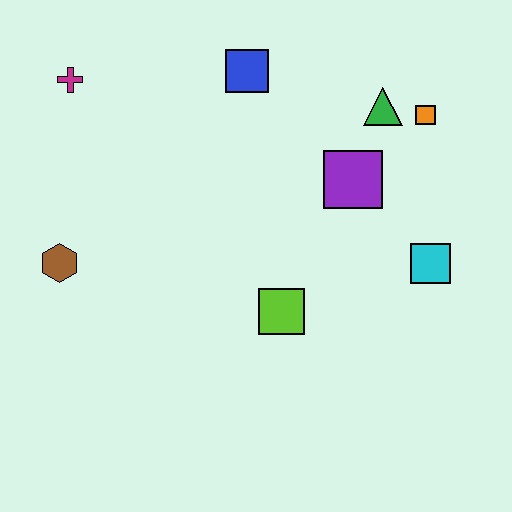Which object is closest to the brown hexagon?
The magenta cross is closest to the brown hexagon.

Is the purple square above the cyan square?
Yes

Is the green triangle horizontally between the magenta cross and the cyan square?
Yes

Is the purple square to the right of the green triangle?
No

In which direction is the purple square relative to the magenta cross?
The purple square is to the right of the magenta cross.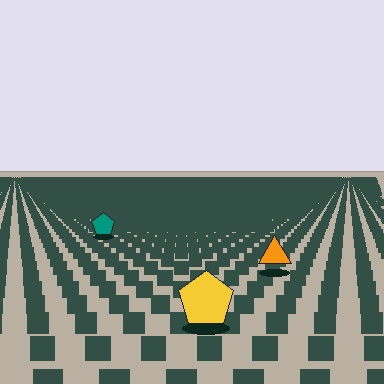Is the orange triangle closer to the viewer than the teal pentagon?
Yes. The orange triangle is closer — you can tell from the texture gradient: the ground texture is coarser near it.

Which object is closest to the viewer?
The yellow pentagon is closest. The texture marks near it are larger and more spread out.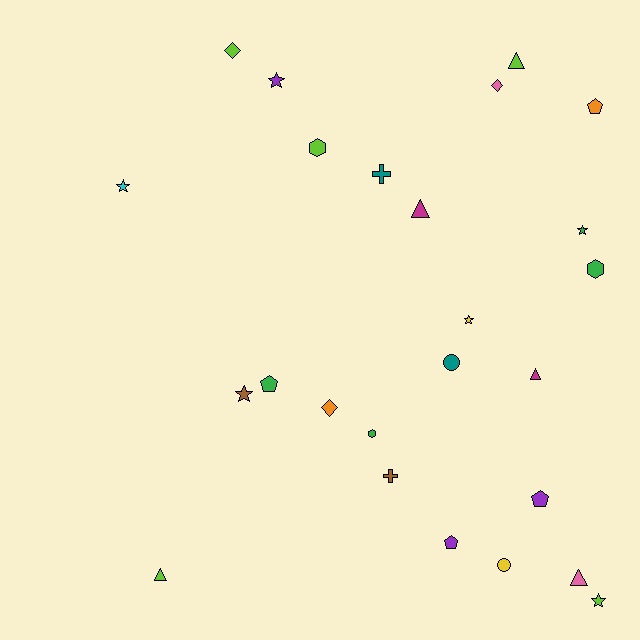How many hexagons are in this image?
There are 3 hexagons.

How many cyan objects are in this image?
There is 1 cyan object.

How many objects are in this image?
There are 25 objects.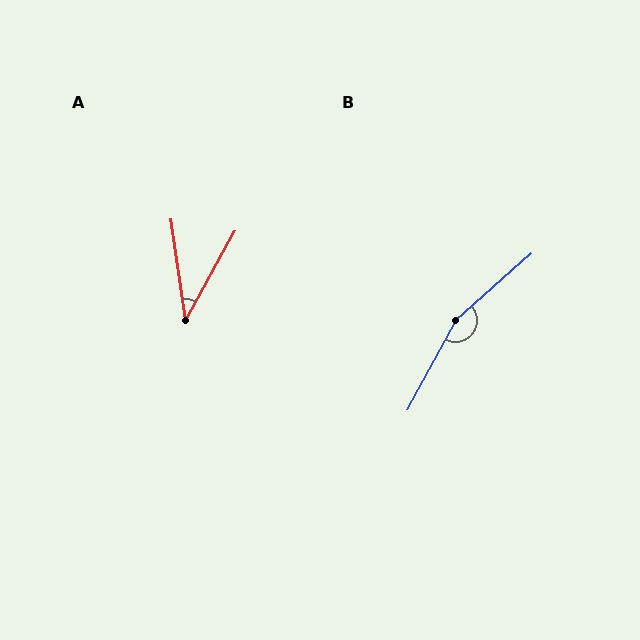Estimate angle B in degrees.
Approximately 159 degrees.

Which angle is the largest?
B, at approximately 159 degrees.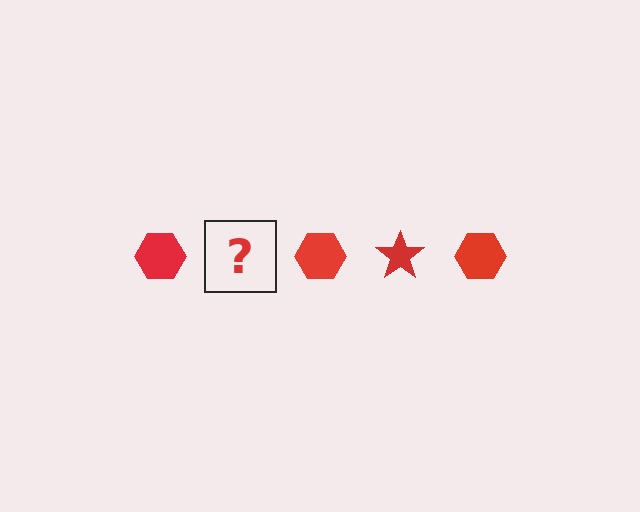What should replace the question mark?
The question mark should be replaced with a red star.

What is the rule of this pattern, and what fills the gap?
The rule is that the pattern cycles through hexagon, star shapes in red. The gap should be filled with a red star.